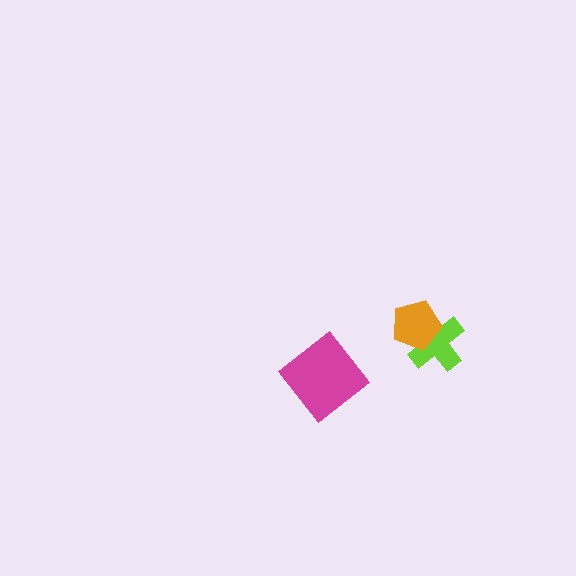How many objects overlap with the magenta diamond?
0 objects overlap with the magenta diamond.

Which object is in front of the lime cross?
The orange pentagon is in front of the lime cross.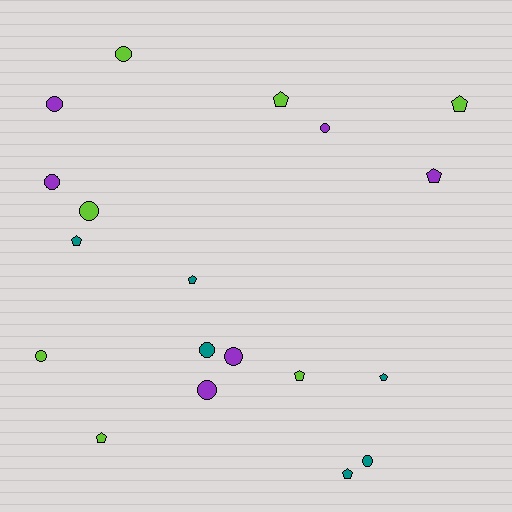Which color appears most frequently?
Lime, with 7 objects.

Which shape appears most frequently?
Circle, with 10 objects.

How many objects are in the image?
There are 19 objects.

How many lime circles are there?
There are 3 lime circles.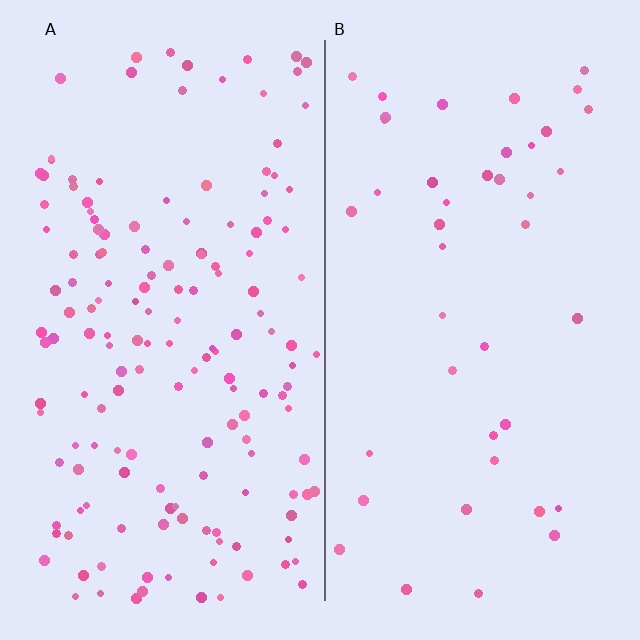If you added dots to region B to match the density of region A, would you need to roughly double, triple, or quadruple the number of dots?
Approximately quadruple.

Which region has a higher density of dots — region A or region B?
A (the left).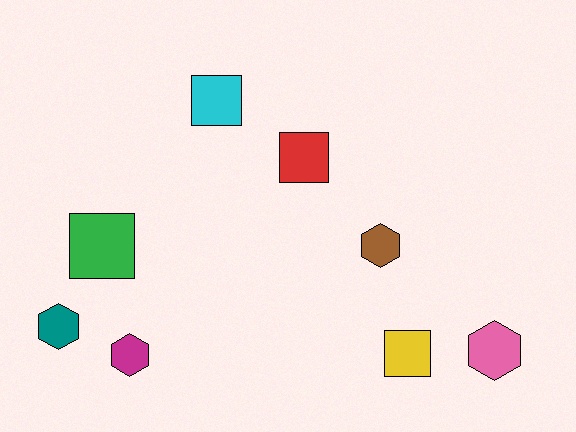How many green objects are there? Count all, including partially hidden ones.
There is 1 green object.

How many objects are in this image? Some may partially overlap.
There are 8 objects.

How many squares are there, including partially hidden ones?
There are 4 squares.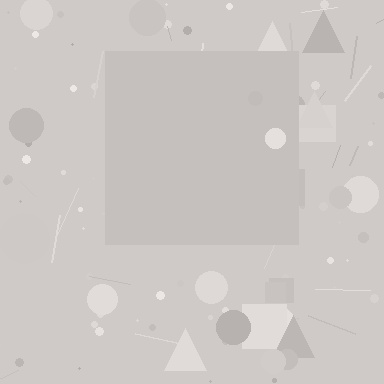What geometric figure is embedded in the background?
A square is embedded in the background.